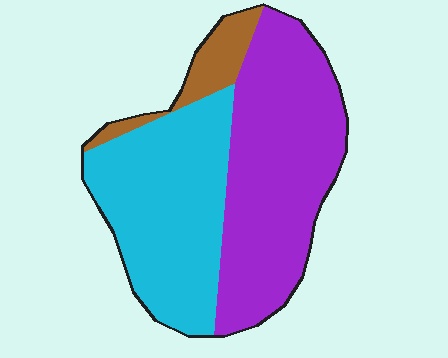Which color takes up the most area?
Purple, at roughly 50%.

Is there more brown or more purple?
Purple.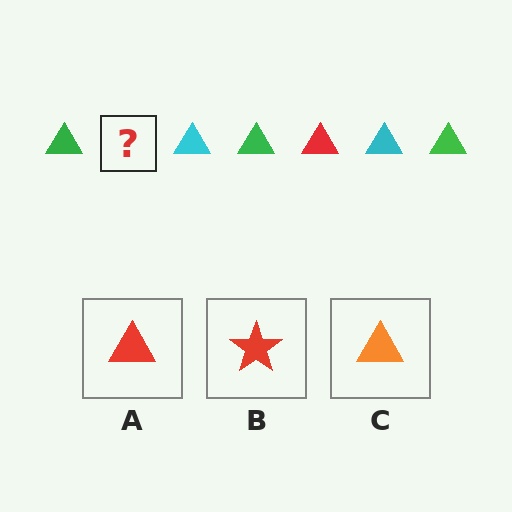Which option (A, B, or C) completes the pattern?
A.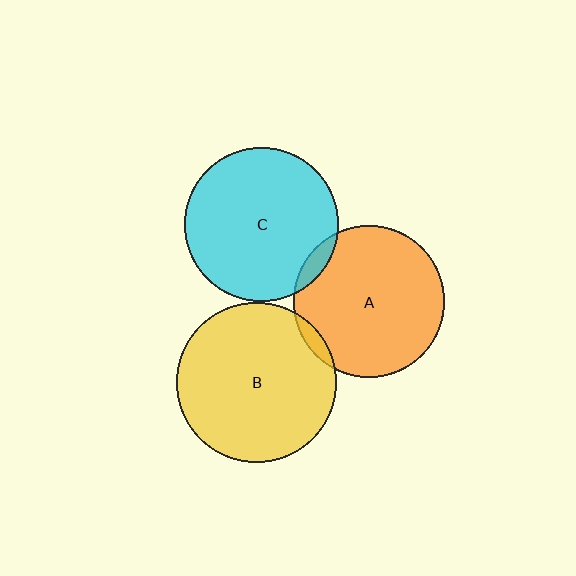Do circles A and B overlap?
Yes.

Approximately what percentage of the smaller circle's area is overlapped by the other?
Approximately 5%.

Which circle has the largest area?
Circle B (yellow).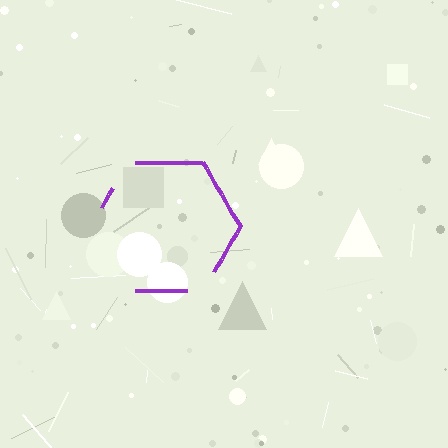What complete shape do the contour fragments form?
The contour fragments form a hexagon.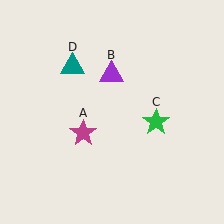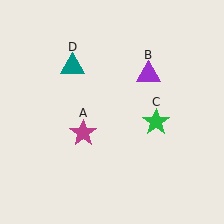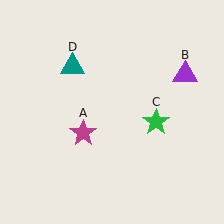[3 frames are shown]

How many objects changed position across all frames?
1 object changed position: purple triangle (object B).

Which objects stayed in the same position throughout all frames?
Magenta star (object A) and green star (object C) and teal triangle (object D) remained stationary.